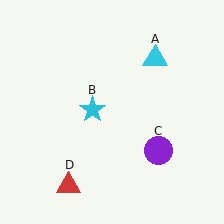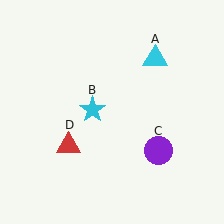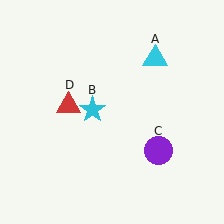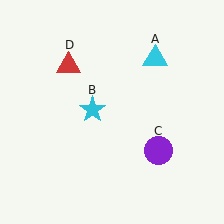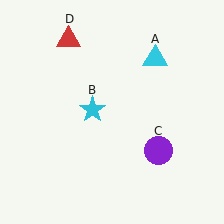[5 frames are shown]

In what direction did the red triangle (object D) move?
The red triangle (object D) moved up.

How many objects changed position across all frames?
1 object changed position: red triangle (object D).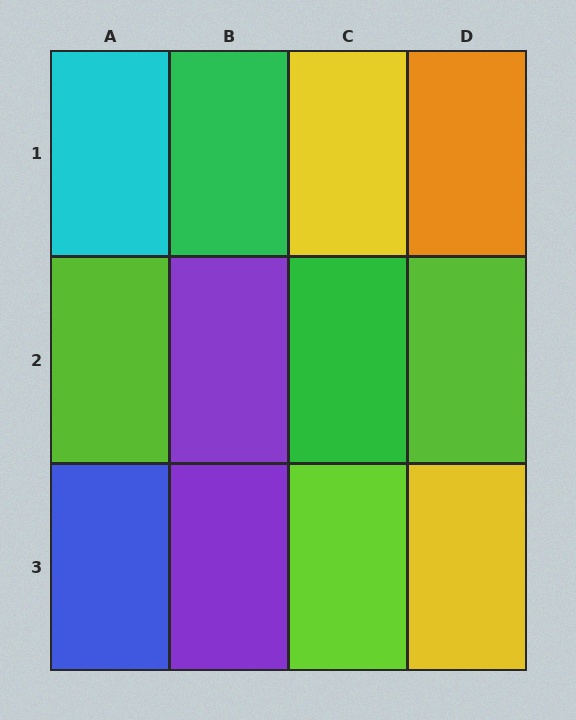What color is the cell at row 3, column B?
Purple.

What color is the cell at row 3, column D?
Yellow.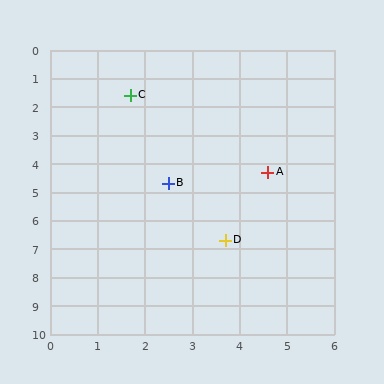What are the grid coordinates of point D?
Point D is at approximately (3.7, 6.7).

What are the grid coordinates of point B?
Point B is at approximately (2.5, 4.7).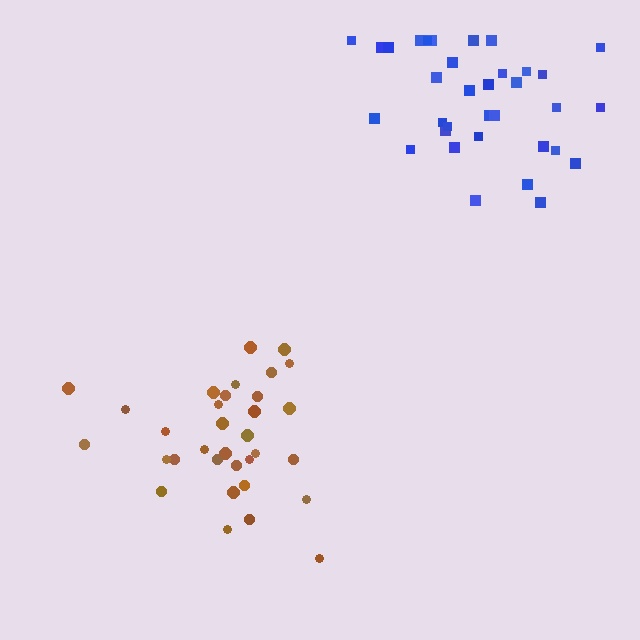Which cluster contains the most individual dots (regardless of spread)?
Blue (34).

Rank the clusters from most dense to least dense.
brown, blue.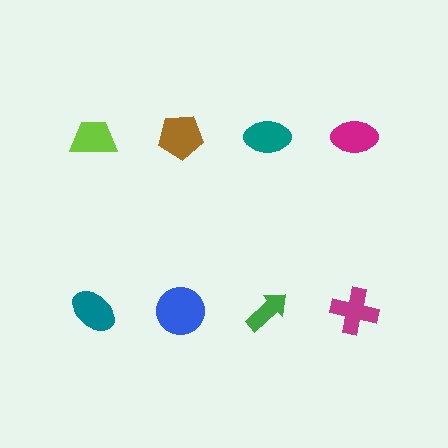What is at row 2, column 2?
A blue circle.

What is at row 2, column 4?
A magenta cross.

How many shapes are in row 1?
4 shapes.